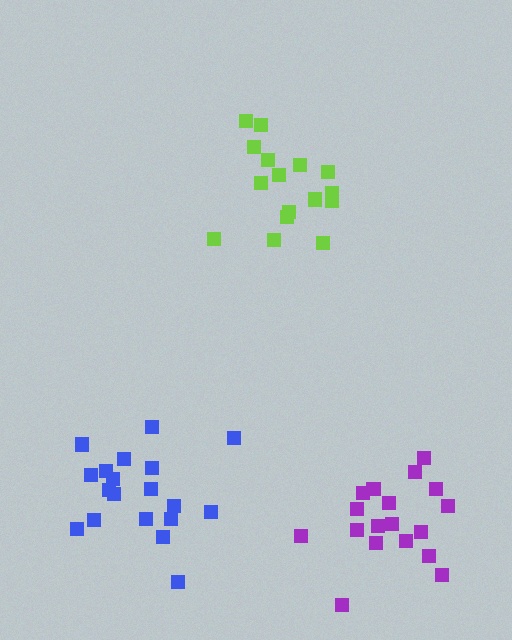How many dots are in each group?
Group 1: 16 dots, Group 2: 19 dots, Group 3: 18 dots (53 total).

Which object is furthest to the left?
The blue cluster is leftmost.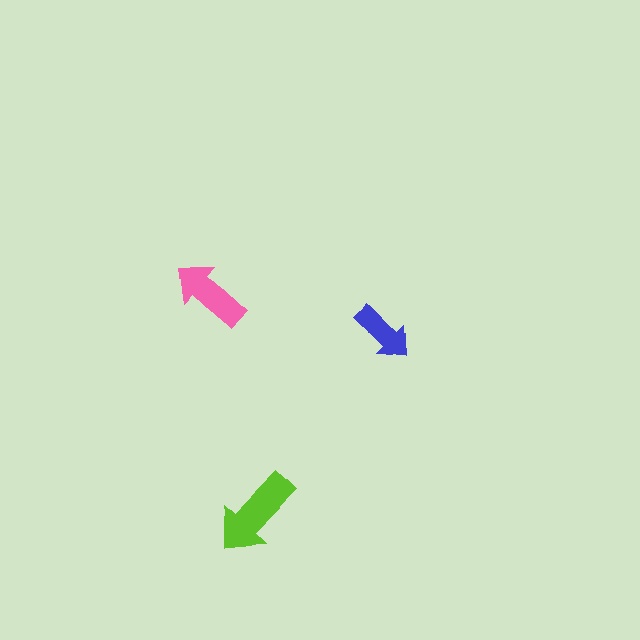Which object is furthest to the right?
The blue arrow is rightmost.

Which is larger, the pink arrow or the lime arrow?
The lime one.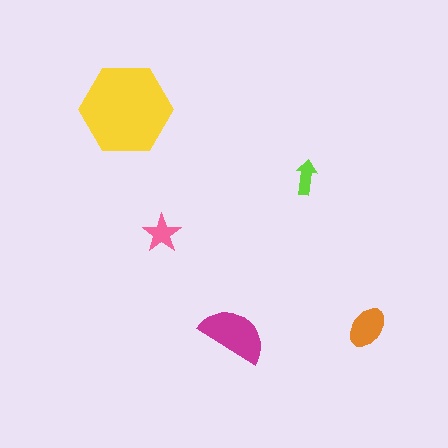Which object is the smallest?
The lime arrow.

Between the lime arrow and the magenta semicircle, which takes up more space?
The magenta semicircle.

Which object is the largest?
The yellow hexagon.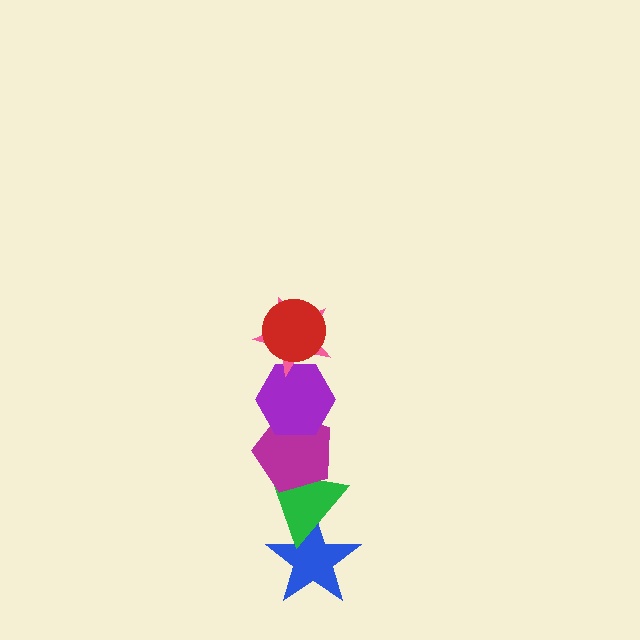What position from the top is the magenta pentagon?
The magenta pentagon is 4th from the top.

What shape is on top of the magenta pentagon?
The purple hexagon is on top of the magenta pentagon.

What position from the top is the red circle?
The red circle is 1st from the top.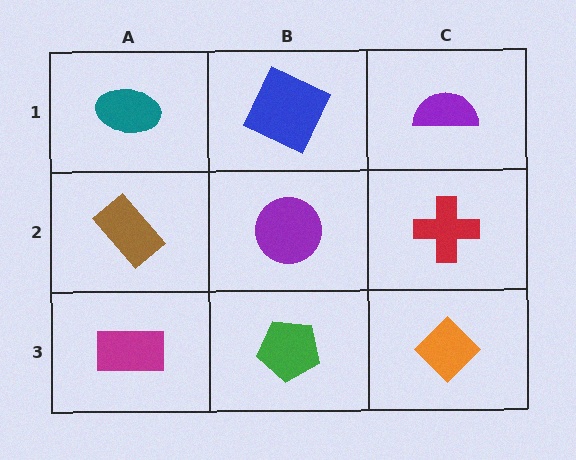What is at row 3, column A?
A magenta rectangle.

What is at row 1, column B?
A blue square.